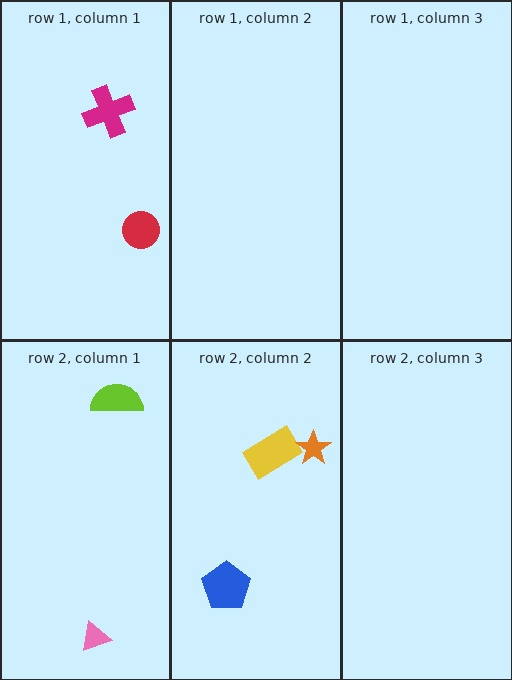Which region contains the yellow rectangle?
The row 2, column 2 region.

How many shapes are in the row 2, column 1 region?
2.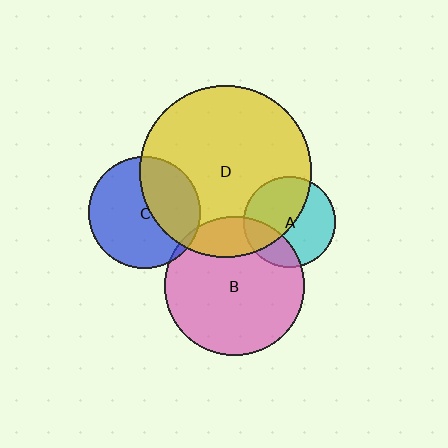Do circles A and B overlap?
Yes.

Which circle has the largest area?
Circle D (yellow).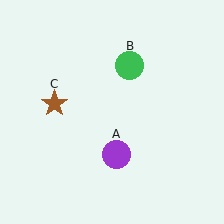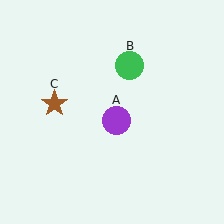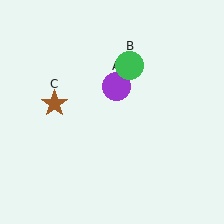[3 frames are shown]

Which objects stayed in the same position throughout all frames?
Green circle (object B) and brown star (object C) remained stationary.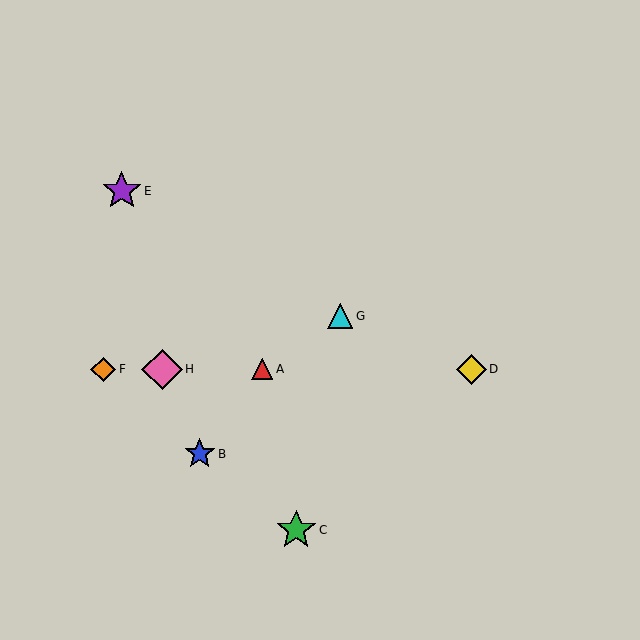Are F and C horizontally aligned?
No, F is at y≈369 and C is at y≈530.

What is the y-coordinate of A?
Object A is at y≈369.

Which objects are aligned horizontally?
Objects A, D, F, H are aligned horizontally.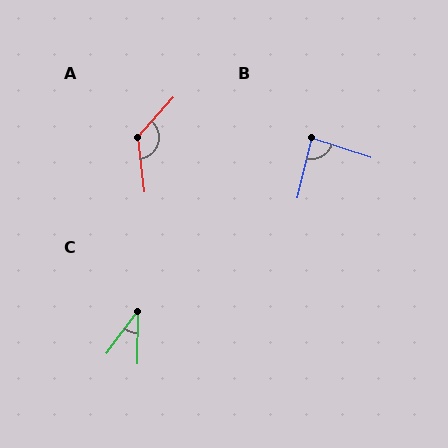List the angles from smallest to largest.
C (35°), B (86°), A (130°).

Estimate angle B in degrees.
Approximately 86 degrees.